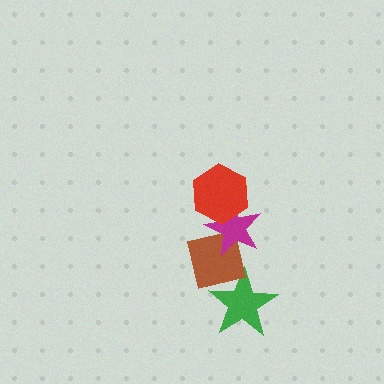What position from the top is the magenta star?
The magenta star is 2nd from the top.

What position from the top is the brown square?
The brown square is 3rd from the top.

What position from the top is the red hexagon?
The red hexagon is 1st from the top.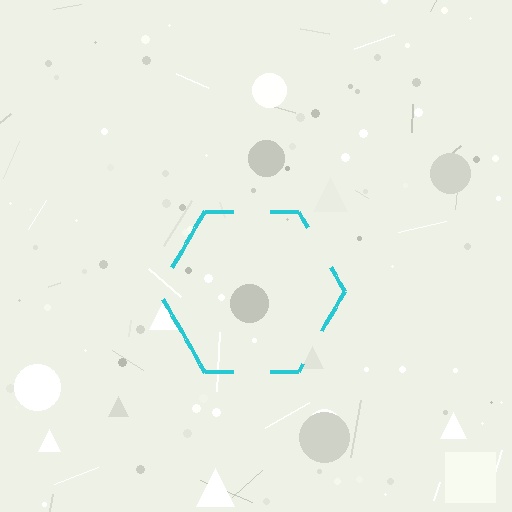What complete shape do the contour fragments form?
The contour fragments form a hexagon.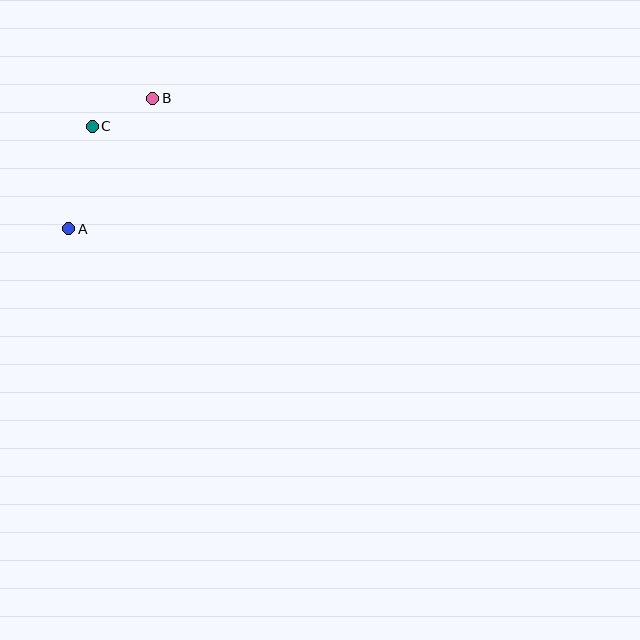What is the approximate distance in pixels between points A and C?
The distance between A and C is approximately 105 pixels.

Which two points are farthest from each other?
Points A and B are farthest from each other.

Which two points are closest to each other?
Points B and C are closest to each other.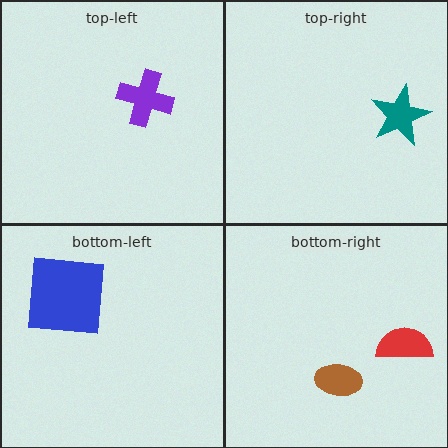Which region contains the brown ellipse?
The bottom-right region.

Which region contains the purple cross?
The top-left region.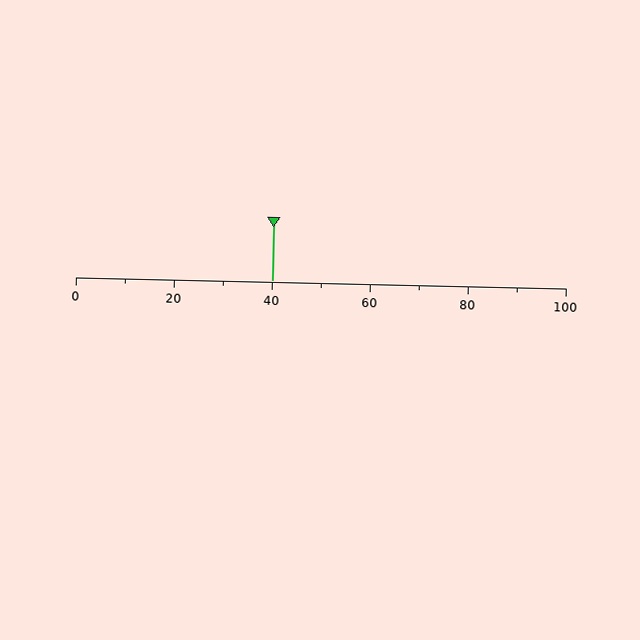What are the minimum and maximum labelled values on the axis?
The axis runs from 0 to 100.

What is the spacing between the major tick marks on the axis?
The major ticks are spaced 20 apart.